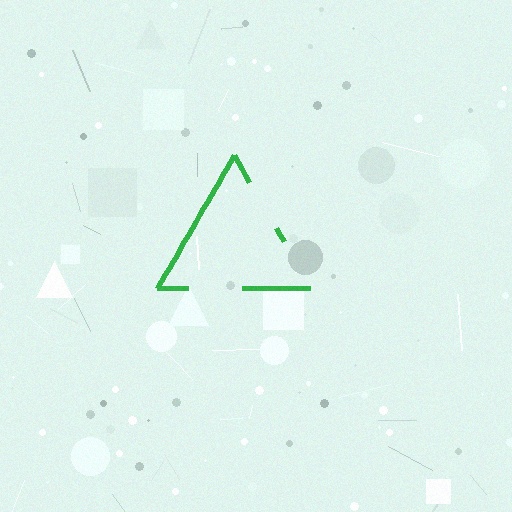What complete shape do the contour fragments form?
The contour fragments form a triangle.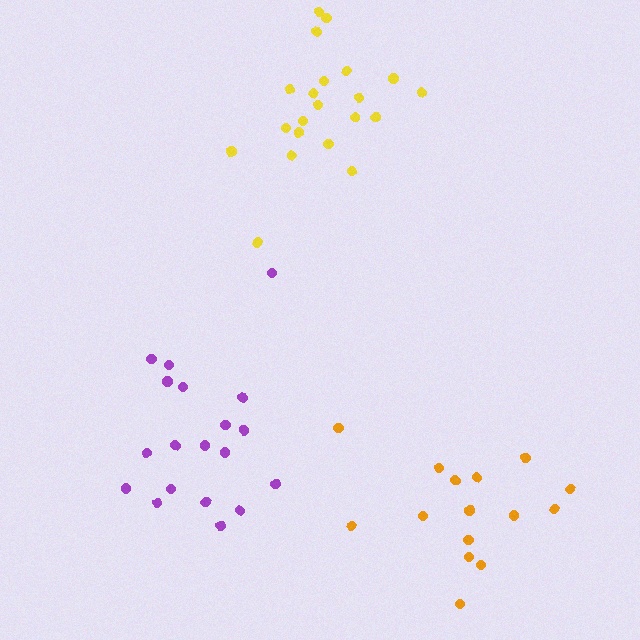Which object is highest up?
The yellow cluster is topmost.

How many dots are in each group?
Group 1: 21 dots, Group 2: 19 dots, Group 3: 15 dots (55 total).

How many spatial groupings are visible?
There are 3 spatial groupings.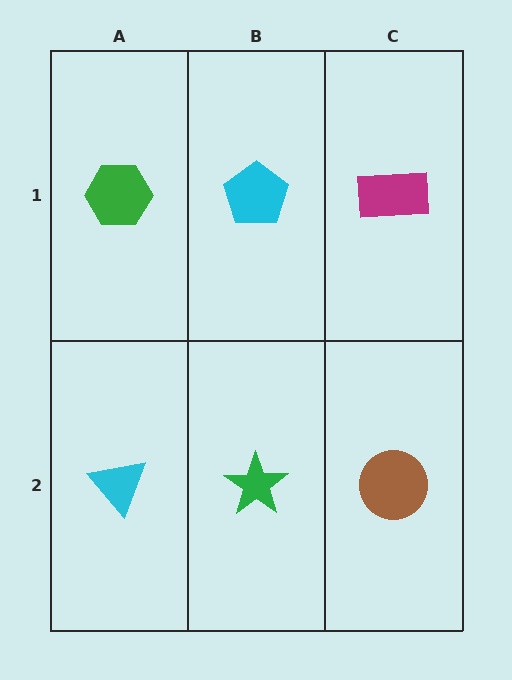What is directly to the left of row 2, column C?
A green star.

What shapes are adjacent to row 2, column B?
A cyan pentagon (row 1, column B), a cyan triangle (row 2, column A), a brown circle (row 2, column C).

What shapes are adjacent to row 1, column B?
A green star (row 2, column B), a green hexagon (row 1, column A), a magenta rectangle (row 1, column C).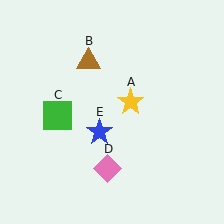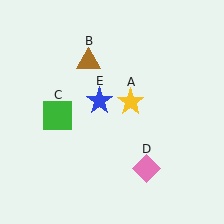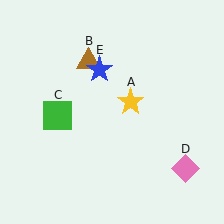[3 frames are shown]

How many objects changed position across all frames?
2 objects changed position: pink diamond (object D), blue star (object E).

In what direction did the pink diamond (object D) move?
The pink diamond (object D) moved right.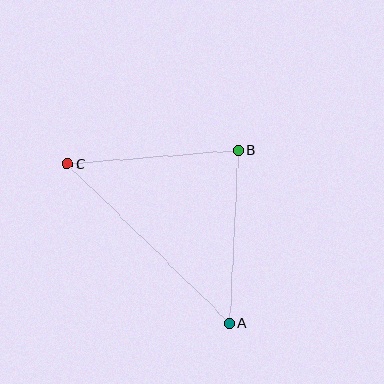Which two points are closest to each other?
Points B and C are closest to each other.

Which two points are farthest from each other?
Points A and C are farthest from each other.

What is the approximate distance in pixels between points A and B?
The distance between A and B is approximately 173 pixels.